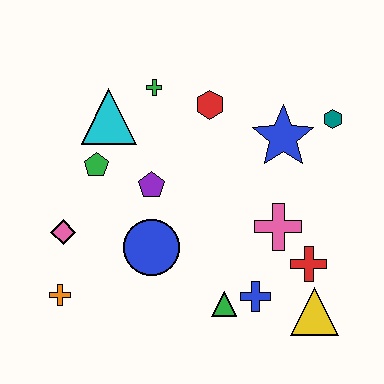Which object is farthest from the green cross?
The yellow triangle is farthest from the green cross.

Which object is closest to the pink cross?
The red cross is closest to the pink cross.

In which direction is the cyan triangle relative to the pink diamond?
The cyan triangle is above the pink diamond.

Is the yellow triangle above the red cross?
No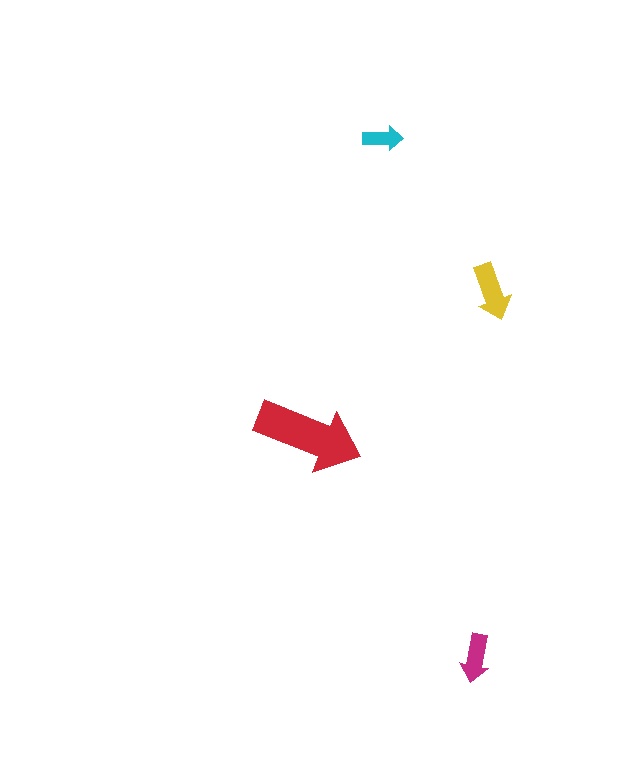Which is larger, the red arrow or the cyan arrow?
The red one.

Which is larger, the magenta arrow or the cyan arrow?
The magenta one.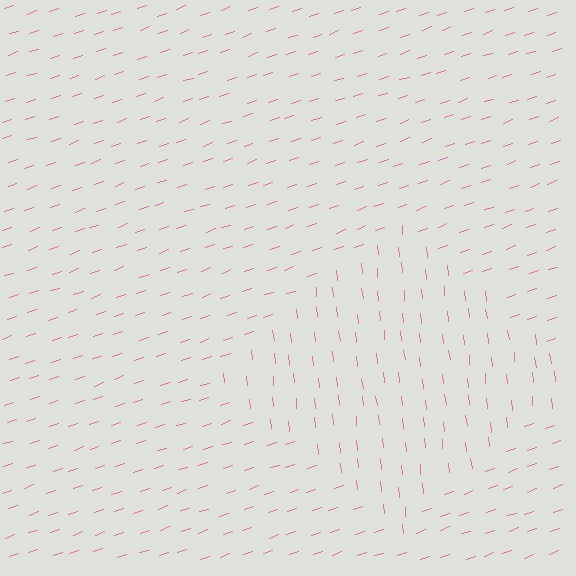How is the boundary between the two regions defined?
The boundary is defined purely by a change in line orientation (approximately 77 degrees difference). All lines are the same color and thickness.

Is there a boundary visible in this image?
Yes, there is a texture boundary formed by a change in line orientation.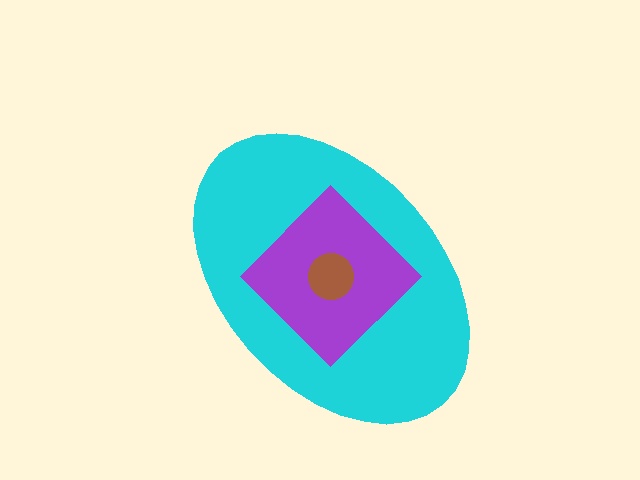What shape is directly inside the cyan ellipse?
The purple diamond.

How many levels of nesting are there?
3.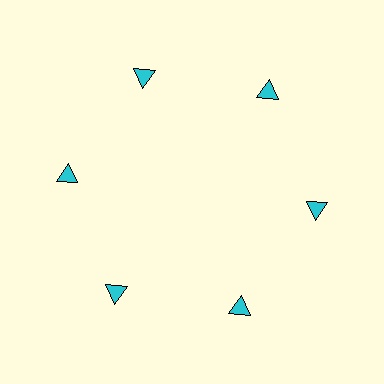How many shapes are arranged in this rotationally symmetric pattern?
There are 6 shapes, arranged in 6 groups of 1.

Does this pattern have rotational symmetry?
Yes, this pattern has 6-fold rotational symmetry. It looks the same after rotating 60 degrees around the center.